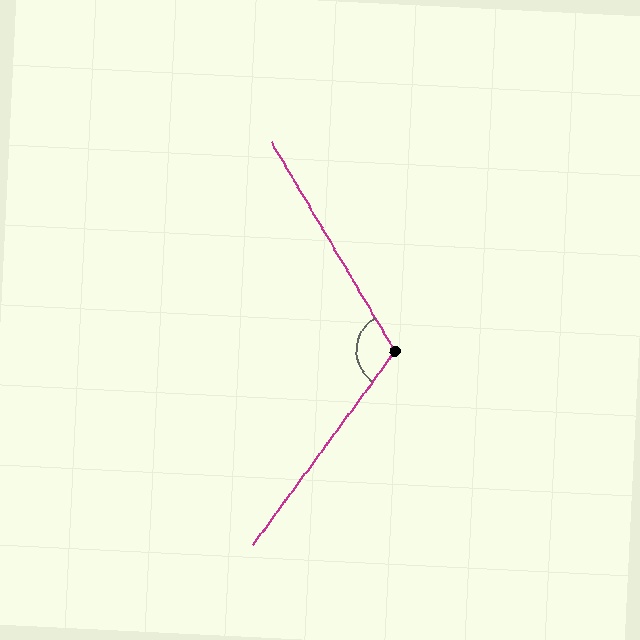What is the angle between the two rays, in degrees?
Approximately 113 degrees.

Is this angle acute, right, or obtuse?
It is obtuse.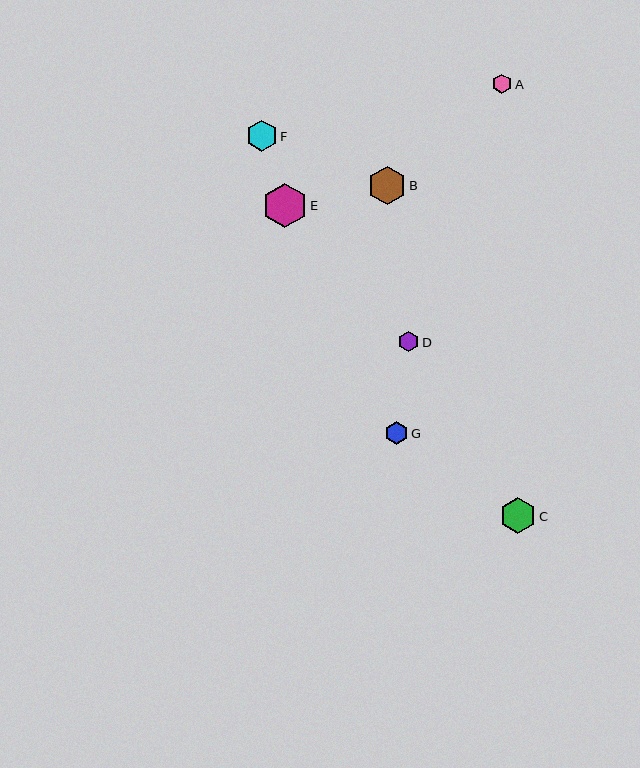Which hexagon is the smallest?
Hexagon A is the smallest with a size of approximately 19 pixels.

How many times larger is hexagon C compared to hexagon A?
Hexagon C is approximately 1.9 times the size of hexagon A.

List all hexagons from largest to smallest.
From largest to smallest: E, B, C, F, G, D, A.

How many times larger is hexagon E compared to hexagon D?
Hexagon E is approximately 2.2 times the size of hexagon D.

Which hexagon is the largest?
Hexagon E is the largest with a size of approximately 44 pixels.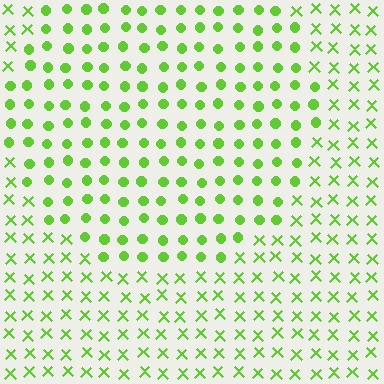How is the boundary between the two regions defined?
The boundary is defined by a change in element shape: circles inside vs. X marks outside. All elements share the same color and spacing.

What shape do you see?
I see a circle.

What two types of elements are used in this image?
The image uses circles inside the circle region and X marks outside it.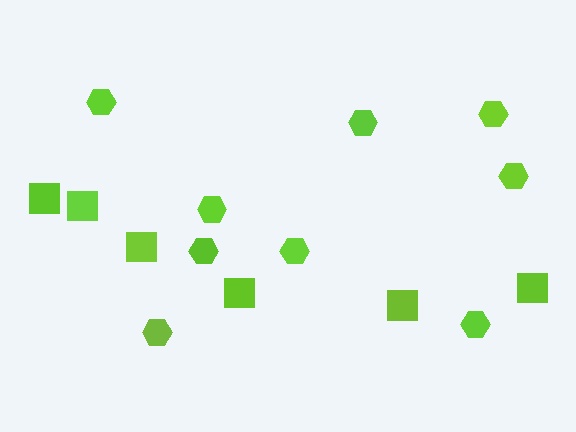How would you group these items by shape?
There are 2 groups: one group of squares (6) and one group of hexagons (9).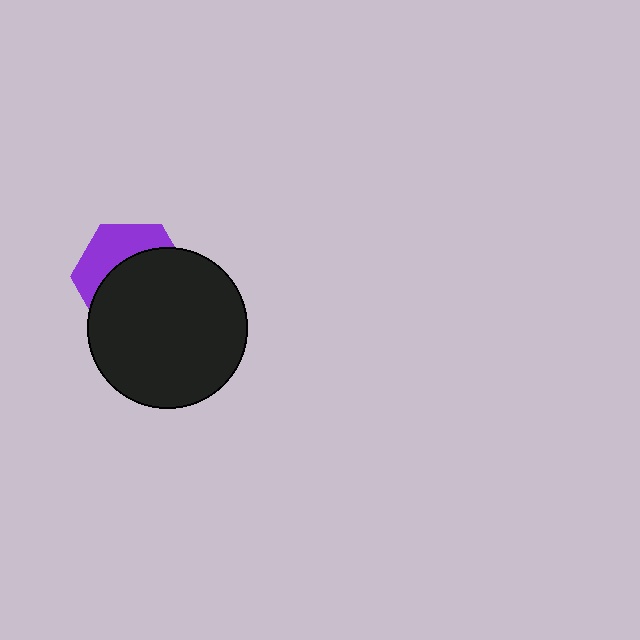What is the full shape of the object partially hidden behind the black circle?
The partially hidden object is a purple hexagon.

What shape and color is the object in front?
The object in front is a black circle.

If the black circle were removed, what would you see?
You would see the complete purple hexagon.